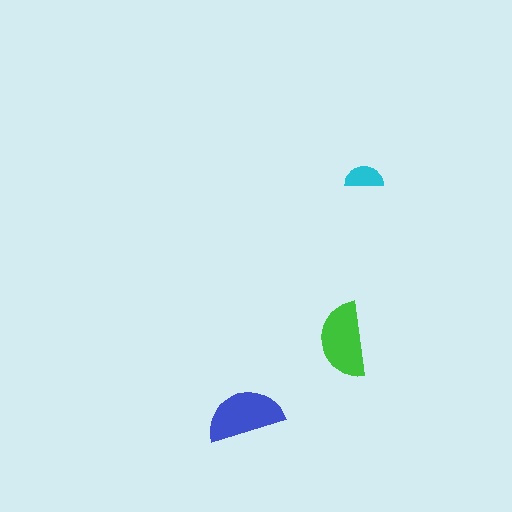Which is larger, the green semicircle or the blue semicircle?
The blue one.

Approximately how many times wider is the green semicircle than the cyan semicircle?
About 2 times wider.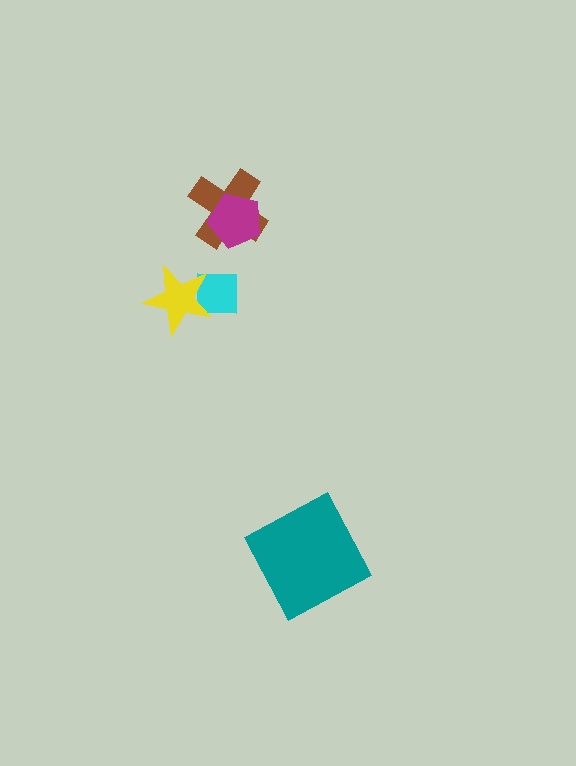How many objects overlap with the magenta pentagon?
1 object overlaps with the magenta pentagon.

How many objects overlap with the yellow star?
1 object overlaps with the yellow star.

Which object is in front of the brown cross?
The magenta pentagon is in front of the brown cross.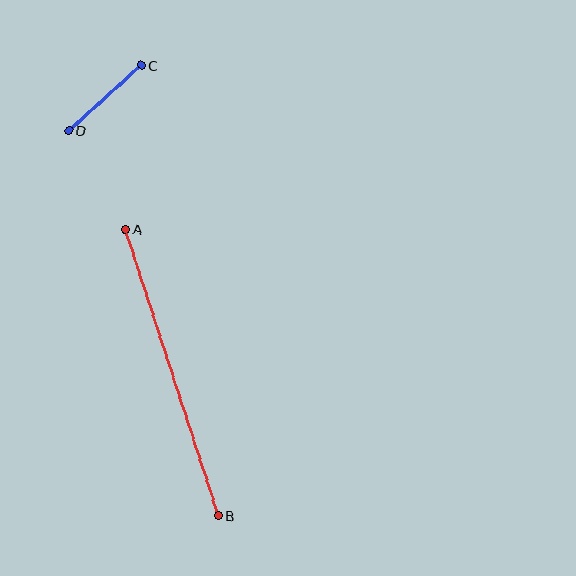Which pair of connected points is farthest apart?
Points A and B are farthest apart.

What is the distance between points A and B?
The distance is approximately 301 pixels.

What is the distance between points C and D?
The distance is approximately 97 pixels.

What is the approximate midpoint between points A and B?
The midpoint is at approximately (172, 373) pixels.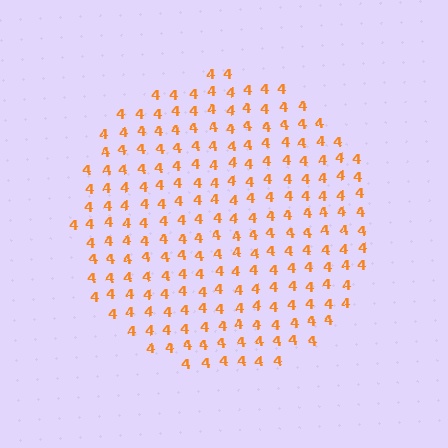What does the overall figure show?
The overall figure shows a circle.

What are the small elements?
The small elements are digit 4's.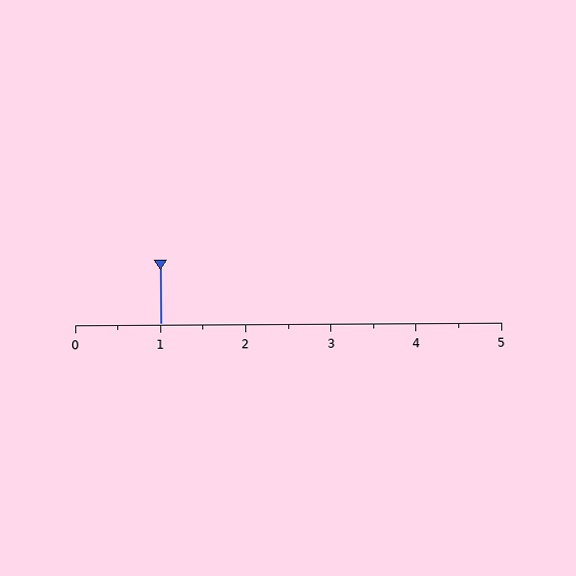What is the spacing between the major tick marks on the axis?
The major ticks are spaced 1 apart.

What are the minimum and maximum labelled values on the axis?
The axis runs from 0 to 5.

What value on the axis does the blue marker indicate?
The marker indicates approximately 1.